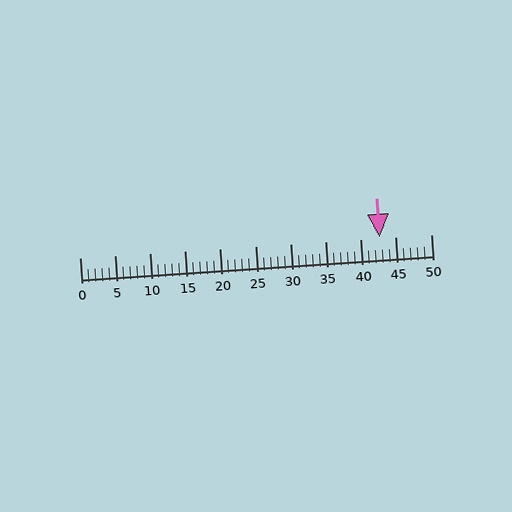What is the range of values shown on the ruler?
The ruler shows values from 0 to 50.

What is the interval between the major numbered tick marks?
The major tick marks are spaced 5 units apart.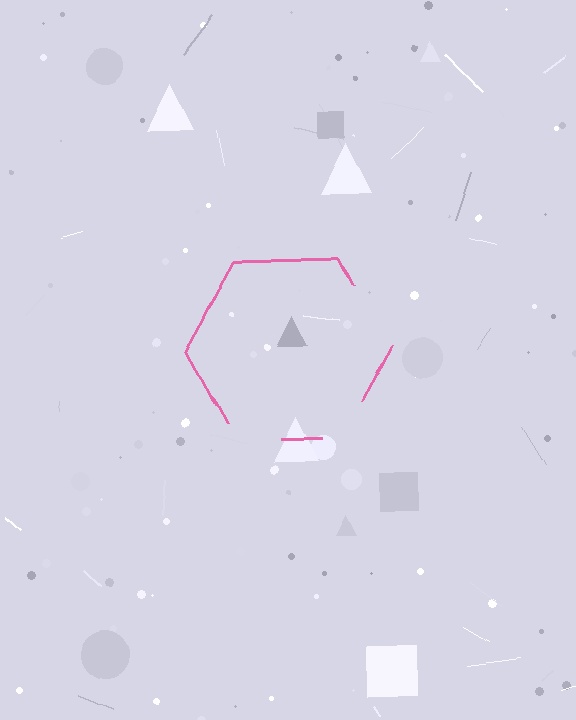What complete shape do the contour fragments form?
The contour fragments form a hexagon.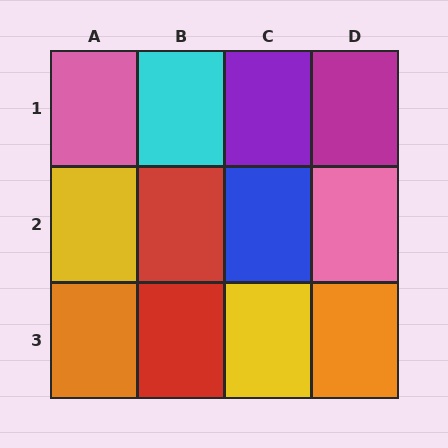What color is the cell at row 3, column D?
Orange.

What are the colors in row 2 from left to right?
Yellow, red, blue, pink.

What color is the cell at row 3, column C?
Yellow.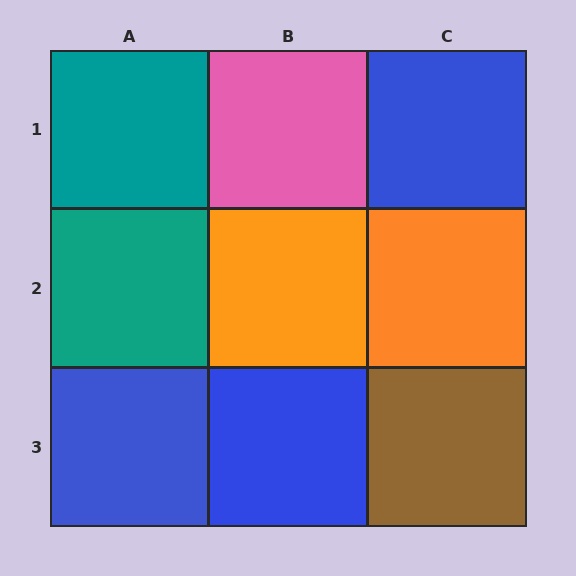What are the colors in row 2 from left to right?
Teal, orange, orange.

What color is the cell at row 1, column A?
Teal.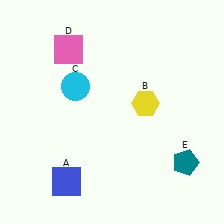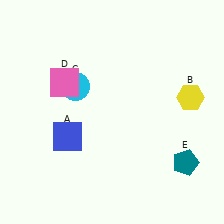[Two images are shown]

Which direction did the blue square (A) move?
The blue square (A) moved up.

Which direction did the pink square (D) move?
The pink square (D) moved down.